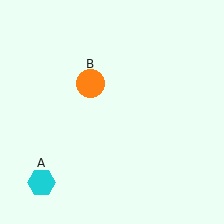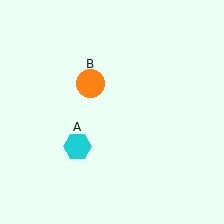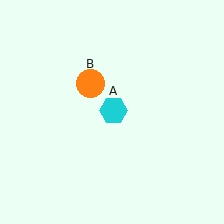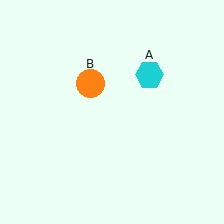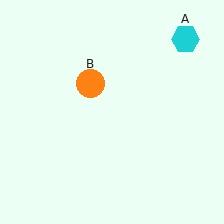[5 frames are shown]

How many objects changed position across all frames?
1 object changed position: cyan hexagon (object A).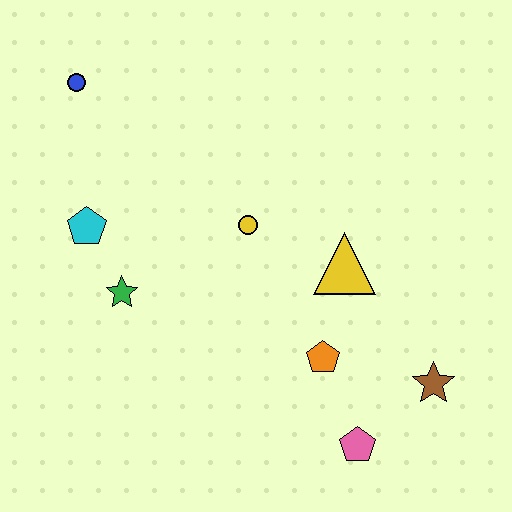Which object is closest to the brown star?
The pink pentagon is closest to the brown star.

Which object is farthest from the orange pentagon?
The blue circle is farthest from the orange pentagon.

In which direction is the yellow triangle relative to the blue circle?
The yellow triangle is to the right of the blue circle.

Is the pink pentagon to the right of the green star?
Yes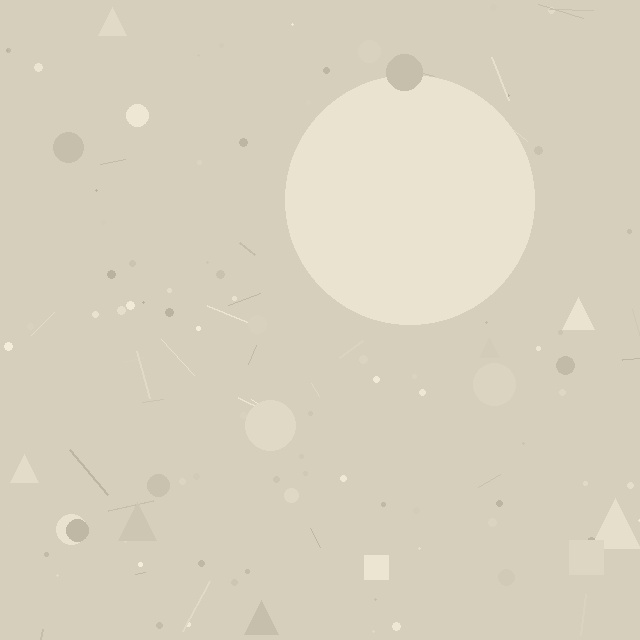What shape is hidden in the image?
A circle is hidden in the image.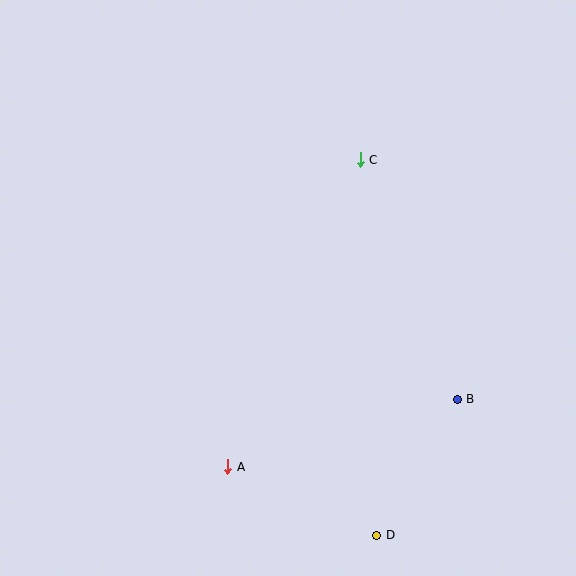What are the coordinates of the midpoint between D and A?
The midpoint between D and A is at (302, 501).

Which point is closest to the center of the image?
Point C at (360, 160) is closest to the center.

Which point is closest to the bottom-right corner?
Point D is closest to the bottom-right corner.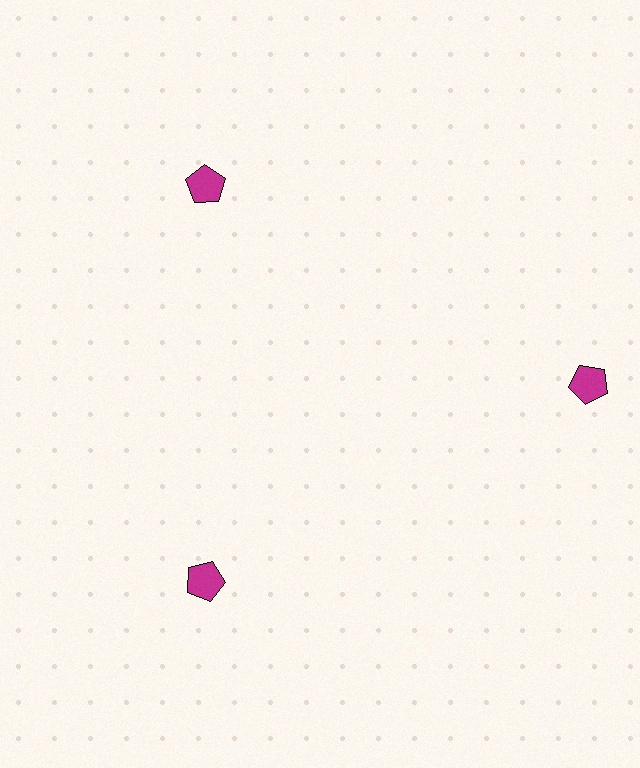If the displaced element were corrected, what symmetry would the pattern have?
It would have 3-fold rotational symmetry — the pattern would map onto itself every 120 degrees.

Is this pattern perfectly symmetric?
No. The 3 magenta pentagons are arranged in a ring, but one element near the 3 o'clock position is pushed outward from the center, breaking the 3-fold rotational symmetry.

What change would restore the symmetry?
The symmetry would be restored by moving it inward, back onto the ring so that all 3 pentagons sit at equal angles and equal distance from the center.